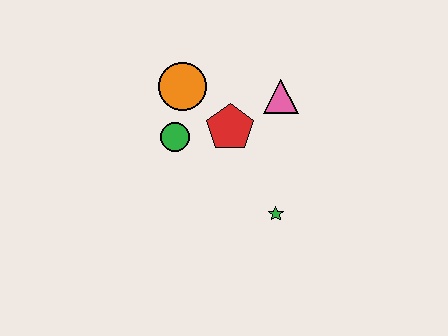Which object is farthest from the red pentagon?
The green star is farthest from the red pentagon.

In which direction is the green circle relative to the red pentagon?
The green circle is to the left of the red pentagon.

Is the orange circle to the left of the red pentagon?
Yes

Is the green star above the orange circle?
No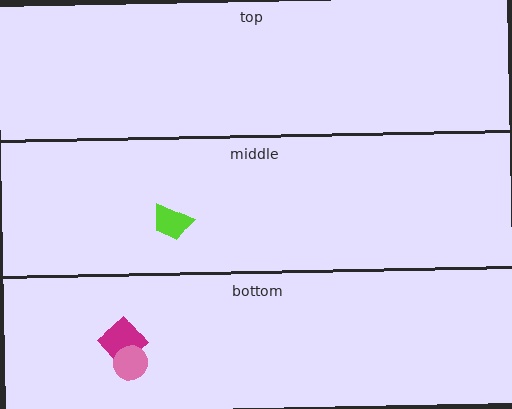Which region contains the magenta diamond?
The bottom region.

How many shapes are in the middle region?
1.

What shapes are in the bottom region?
The magenta diamond, the pink circle.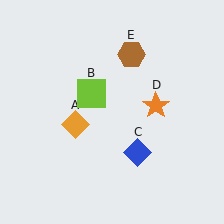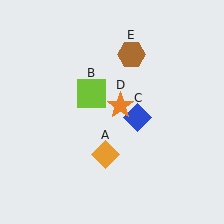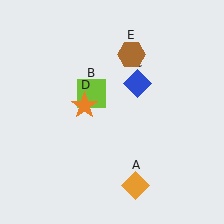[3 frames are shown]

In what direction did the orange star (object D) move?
The orange star (object D) moved left.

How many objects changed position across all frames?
3 objects changed position: orange diamond (object A), blue diamond (object C), orange star (object D).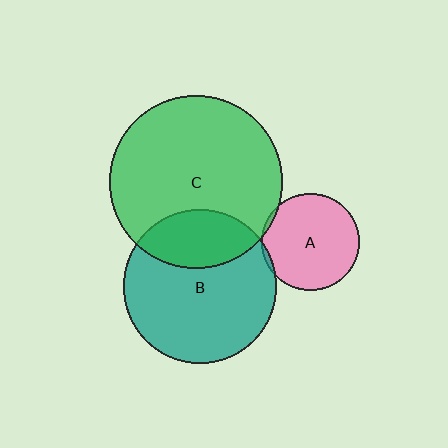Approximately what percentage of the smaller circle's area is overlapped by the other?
Approximately 5%.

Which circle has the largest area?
Circle C (green).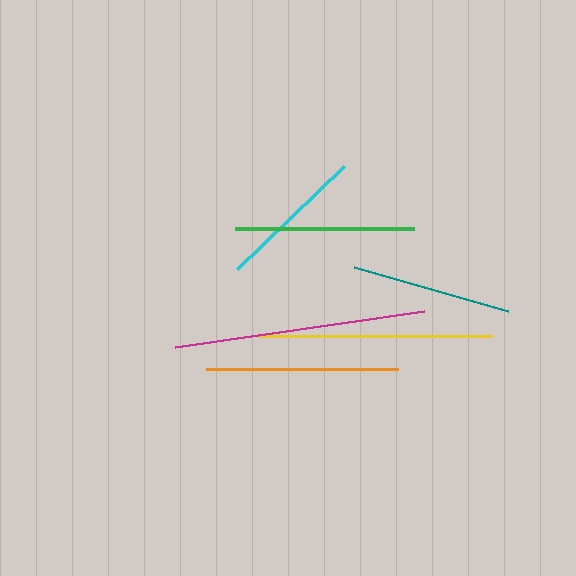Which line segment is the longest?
The magenta line is the longest at approximately 251 pixels.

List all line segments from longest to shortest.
From longest to shortest: magenta, yellow, orange, green, teal, cyan.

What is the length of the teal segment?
The teal segment is approximately 160 pixels long.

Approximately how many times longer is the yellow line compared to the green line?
The yellow line is approximately 1.3 times the length of the green line.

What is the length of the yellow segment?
The yellow segment is approximately 233 pixels long.